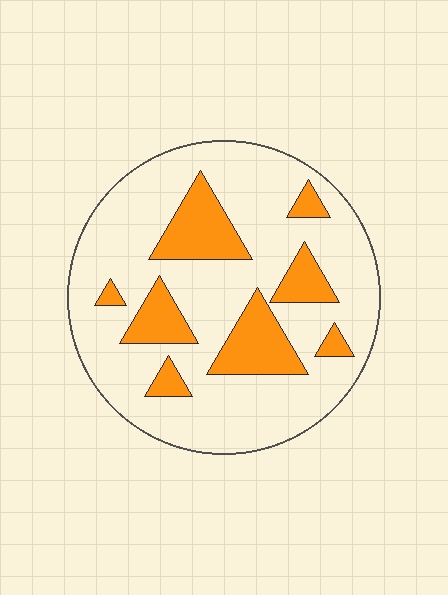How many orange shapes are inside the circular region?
8.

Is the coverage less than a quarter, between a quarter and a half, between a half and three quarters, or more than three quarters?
Less than a quarter.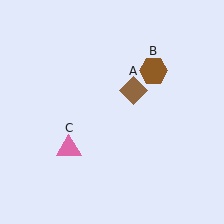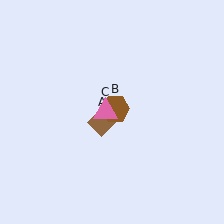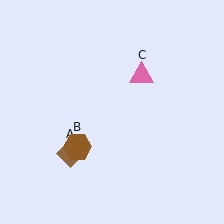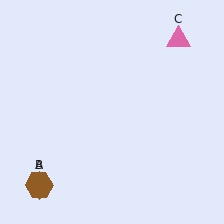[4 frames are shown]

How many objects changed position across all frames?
3 objects changed position: brown diamond (object A), brown hexagon (object B), pink triangle (object C).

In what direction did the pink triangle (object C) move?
The pink triangle (object C) moved up and to the right.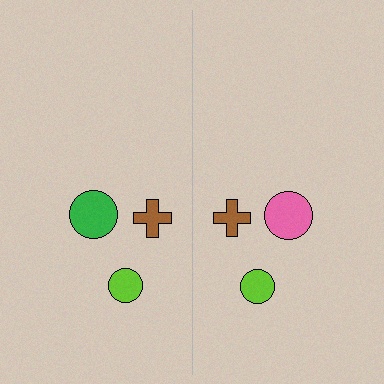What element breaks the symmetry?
The pink circle on the right side breaks the symmetry — its mirror counterpart is green.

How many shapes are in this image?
There are 6 shapes in this image.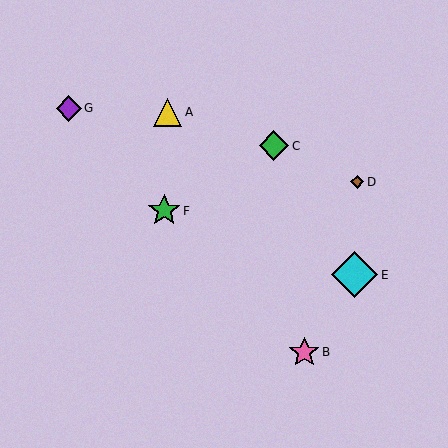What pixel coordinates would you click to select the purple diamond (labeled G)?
Click at (69, 108) to select the purple diamond G.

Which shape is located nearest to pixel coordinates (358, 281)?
The cyan diamond (labeled E) at (355, 275) is nearest to that location.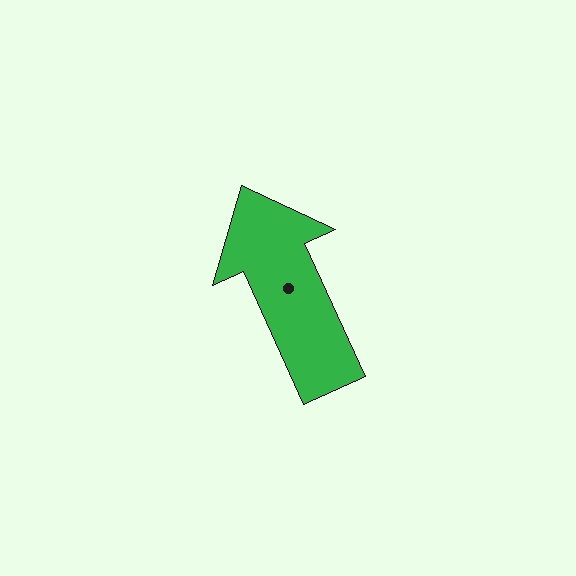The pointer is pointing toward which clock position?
Roughly 11 o'clock.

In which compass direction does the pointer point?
Northwest.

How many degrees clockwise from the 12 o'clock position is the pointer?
Approximately 336 degrees.